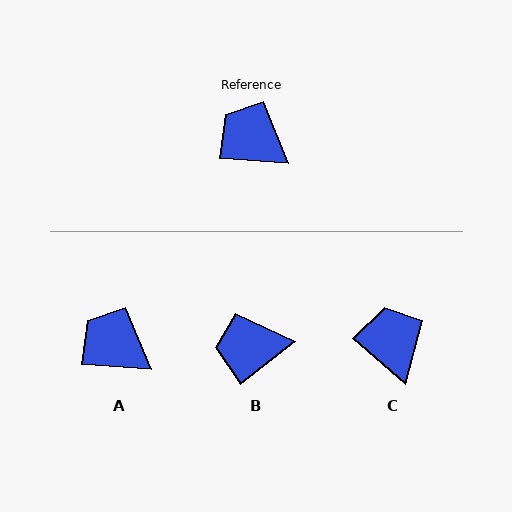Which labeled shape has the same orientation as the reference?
A.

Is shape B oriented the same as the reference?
No, it is off by about 42 degrees.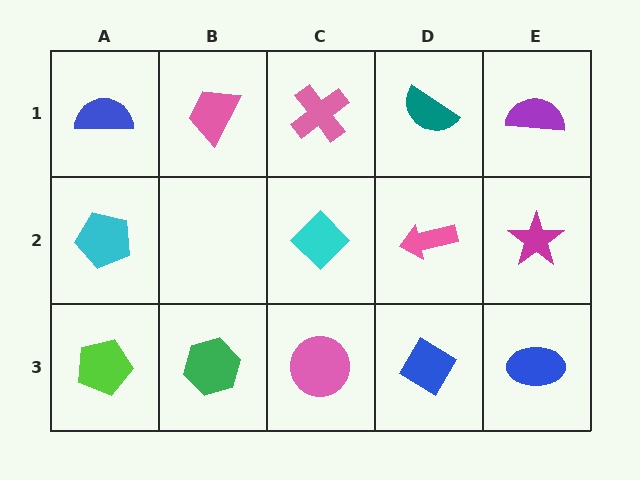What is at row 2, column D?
A pink arrow.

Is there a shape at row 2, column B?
No, that cell is empty.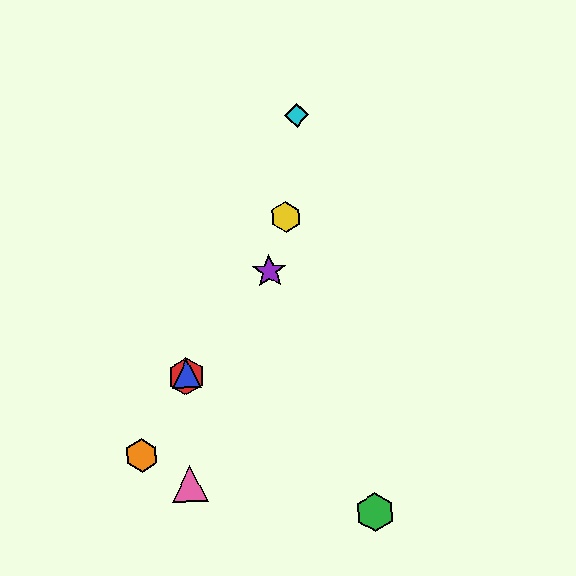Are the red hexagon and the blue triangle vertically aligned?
Yes, both are at x≈187.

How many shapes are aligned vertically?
3 shapes (the red hexagon, the blue triangle, the pink triangle) are aligned vertically.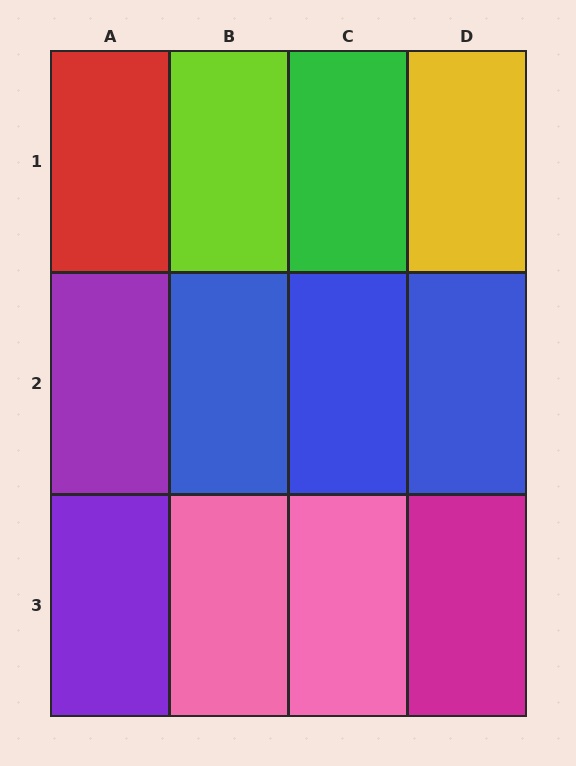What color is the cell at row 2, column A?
Purple.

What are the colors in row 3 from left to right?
Purple, pink, pink, magenta.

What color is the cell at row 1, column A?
Red.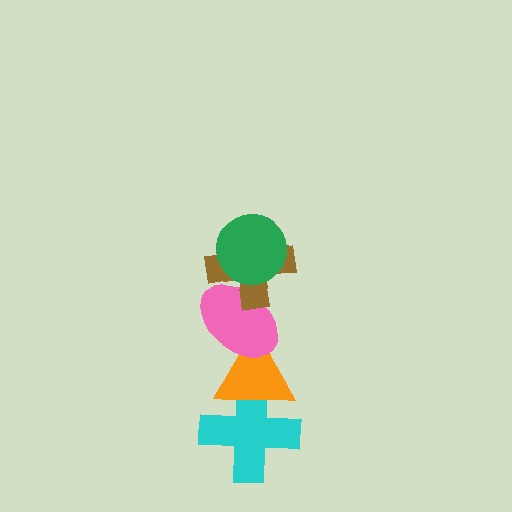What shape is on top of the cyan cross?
The orange triangle is on top of the cyan cross.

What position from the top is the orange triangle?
The orange triangle is 4th from the top.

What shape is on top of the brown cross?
The green circle is on top of the brown cross.